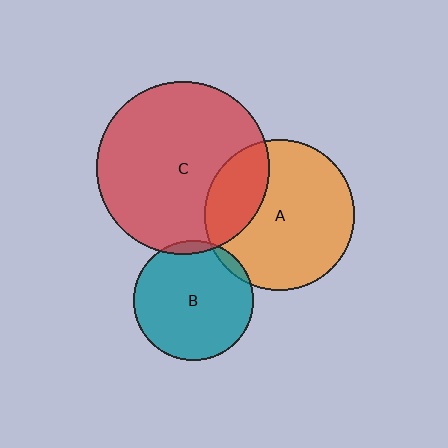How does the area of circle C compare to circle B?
Approximately 2.1 times.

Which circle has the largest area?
Circle C (red).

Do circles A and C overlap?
Yes.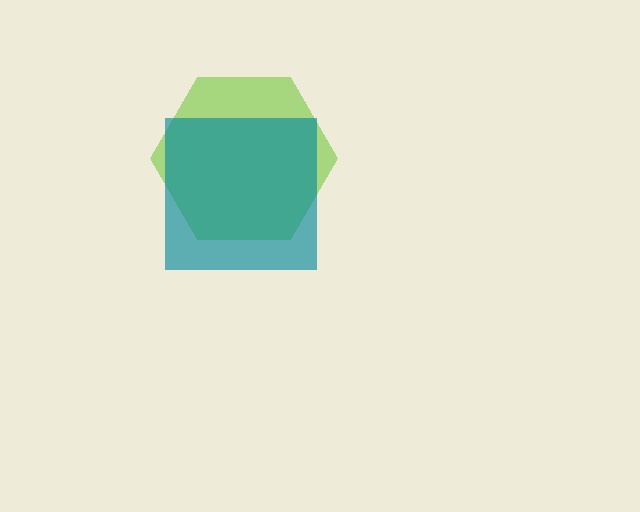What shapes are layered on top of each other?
The layered shapes are: a lime hexagon, a teal square.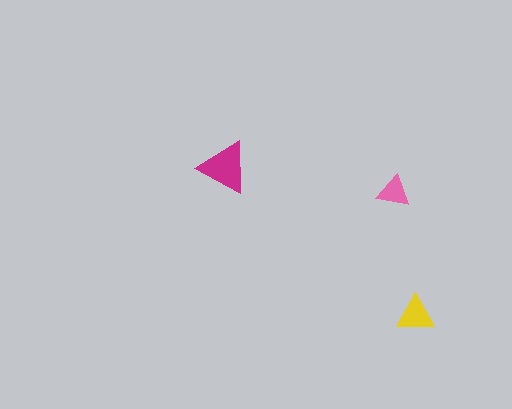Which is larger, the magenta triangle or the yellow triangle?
The magenta one.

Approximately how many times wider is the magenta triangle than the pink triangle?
About 1.5 times wider.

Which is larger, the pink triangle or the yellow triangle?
The yellow one.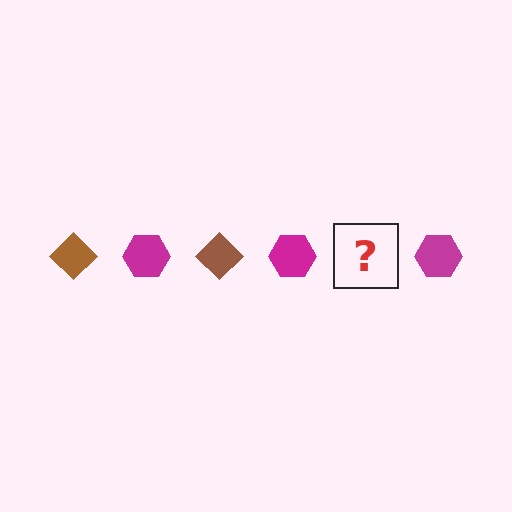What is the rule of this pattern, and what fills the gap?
The rule is that the pattern alternates between brown diamond and magenta hexagon. The gap should be filled with a brown diamond.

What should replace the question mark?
The question mark should be replaced with a brown diamond.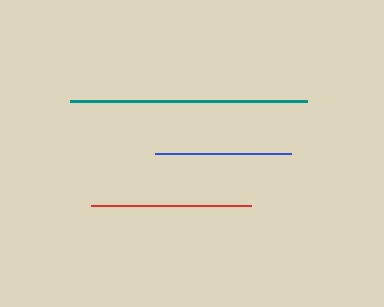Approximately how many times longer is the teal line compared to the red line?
The teal line is approximately 1.5 times the length of the red line.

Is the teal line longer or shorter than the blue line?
The teal line is longer than the blue line.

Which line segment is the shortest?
The blue line is the shortest at approximately 137 pixels.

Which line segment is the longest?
The teal line is the longest at approximately 237 pixels.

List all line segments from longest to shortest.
From longest to shortest: teal, red, blue.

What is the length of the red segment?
The red segment is approximately 160 pixels long.